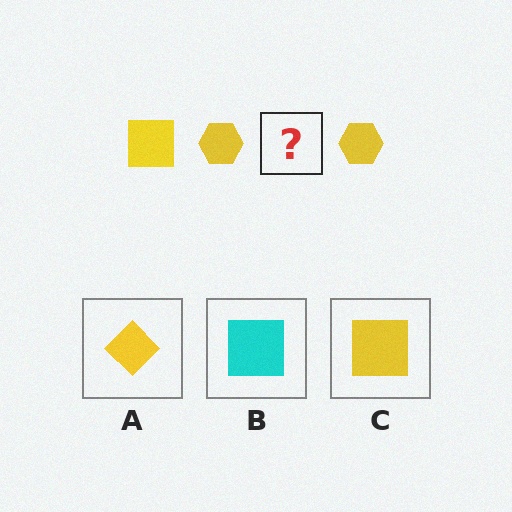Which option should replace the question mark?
Option C.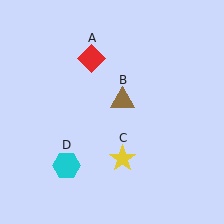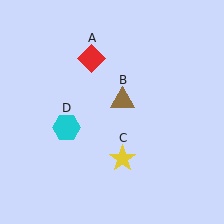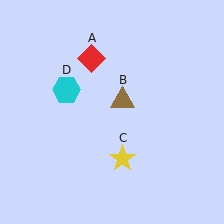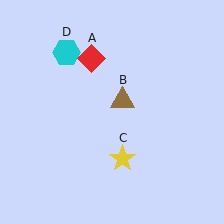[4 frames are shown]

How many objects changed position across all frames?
1 object changed position: cyan hexagon (object D).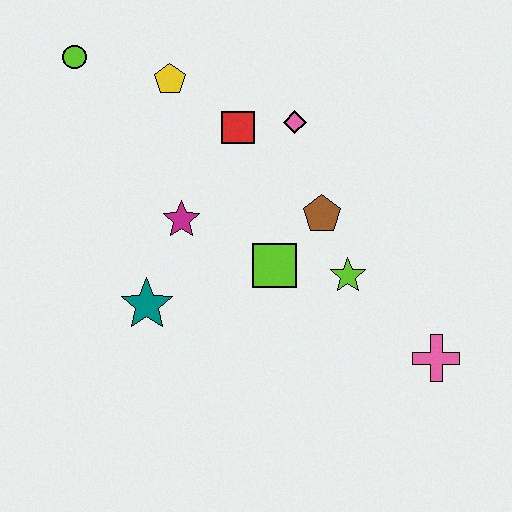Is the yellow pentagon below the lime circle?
Yes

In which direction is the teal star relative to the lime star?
The teal star is to the left of the lime star.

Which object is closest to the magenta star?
The teal star is closest to the magenta star.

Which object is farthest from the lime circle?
The pink cross is farthest from the lime circle.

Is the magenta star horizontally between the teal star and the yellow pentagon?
No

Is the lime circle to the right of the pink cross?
No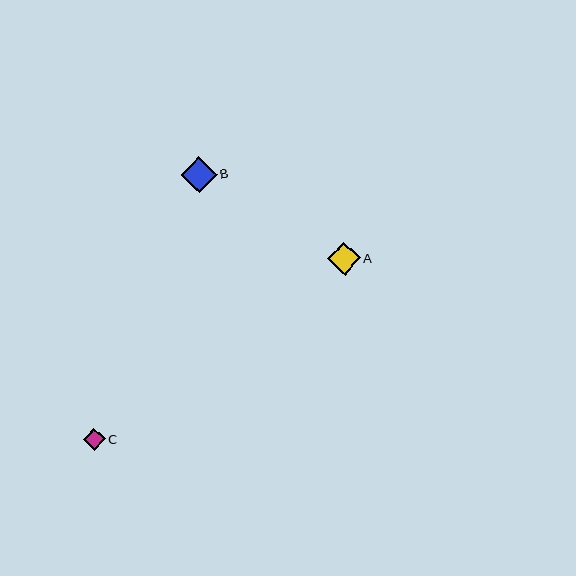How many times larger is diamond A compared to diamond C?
Diamond A is approximately 1.5 times the size of diamond C.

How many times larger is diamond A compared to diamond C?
Diamond A is approximately 1.5 times the size of diamond C.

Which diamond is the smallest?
Diamond C is the smallest with a size of approximately 22 pixels.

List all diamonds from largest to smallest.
From largest to smallest: B, A, C.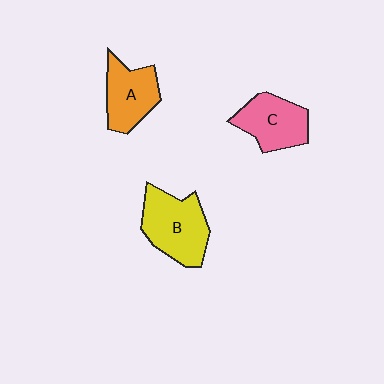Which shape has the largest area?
Shape B (yellow).